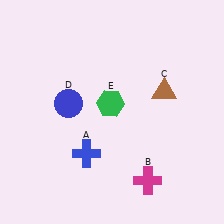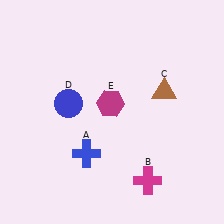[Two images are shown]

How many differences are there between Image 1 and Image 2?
There is 1 difference between the two images.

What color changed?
The hexagon (E) changed from green in Image 1 to magenta in Image 2.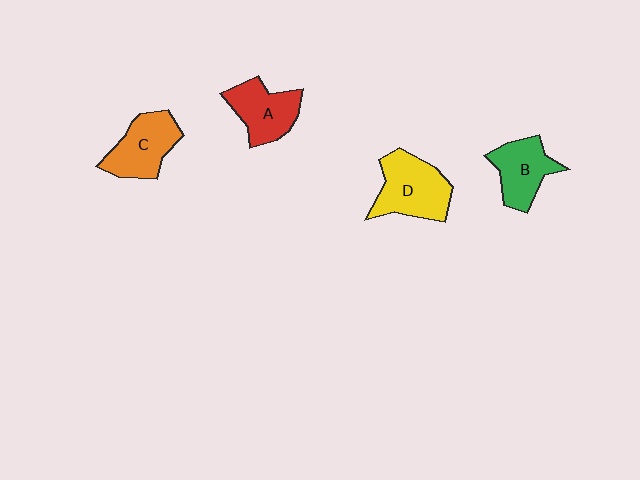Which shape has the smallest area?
Shape B (green).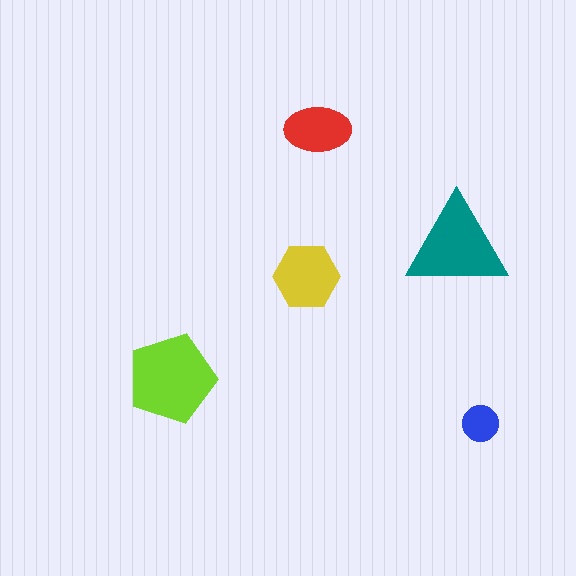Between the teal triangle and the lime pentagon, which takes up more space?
The lime pentagon.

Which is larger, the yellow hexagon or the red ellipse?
The yellow hexagon.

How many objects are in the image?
There are 5 objects in the image.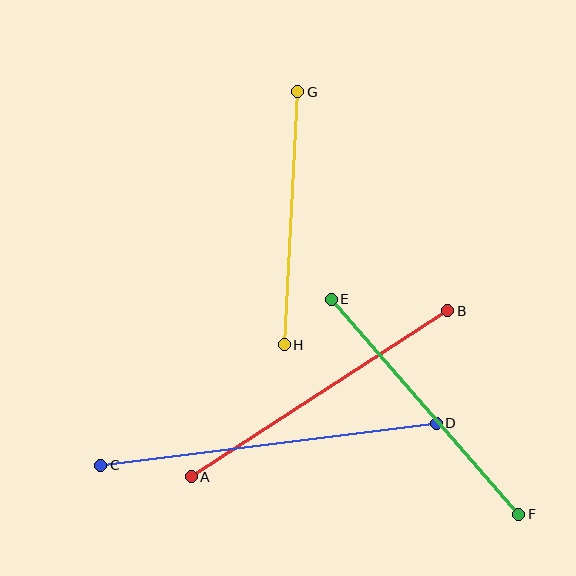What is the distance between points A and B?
The distance is approximately 306 pixels.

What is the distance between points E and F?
The distance is approximately 286 pixels.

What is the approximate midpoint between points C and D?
The midpoint is at approximately (269, 444) pixels.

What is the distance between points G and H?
The distance is approximately 253 pixels.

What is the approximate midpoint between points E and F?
The midpoint is at approximately (425, 407) pixels.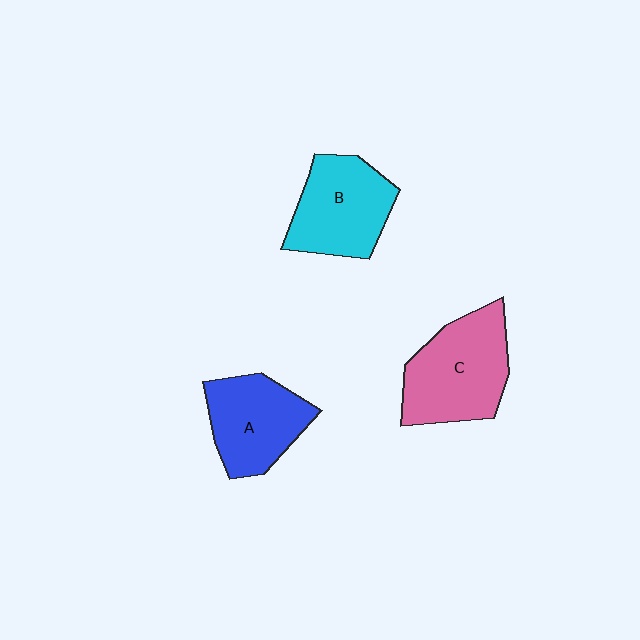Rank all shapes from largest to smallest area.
From largest to smallest: C (pink), B (cyan), A (blue).